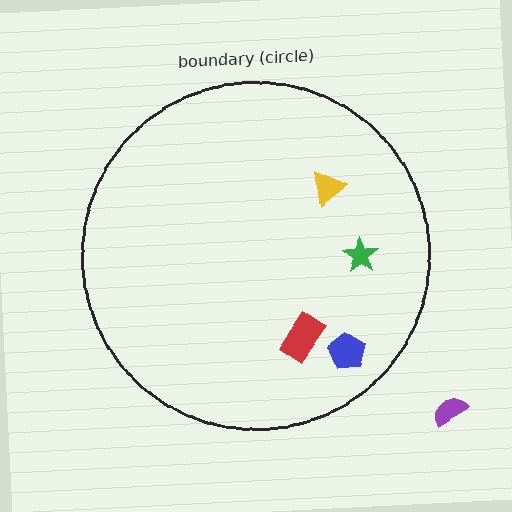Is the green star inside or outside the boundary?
Inside.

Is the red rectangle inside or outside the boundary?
Inside.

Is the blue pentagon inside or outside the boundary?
Inside.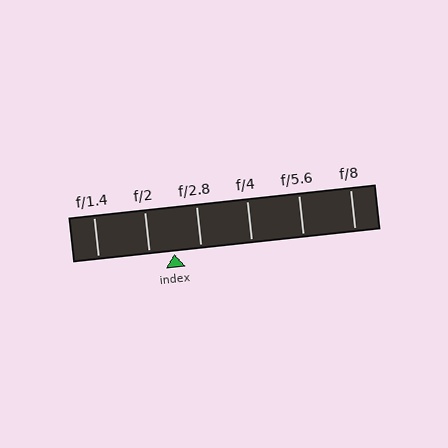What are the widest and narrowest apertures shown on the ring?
The widest aperture shown is f/1.4 and the narrowest is f/8.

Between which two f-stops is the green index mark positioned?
The index mark is between f/2 and f/2.8.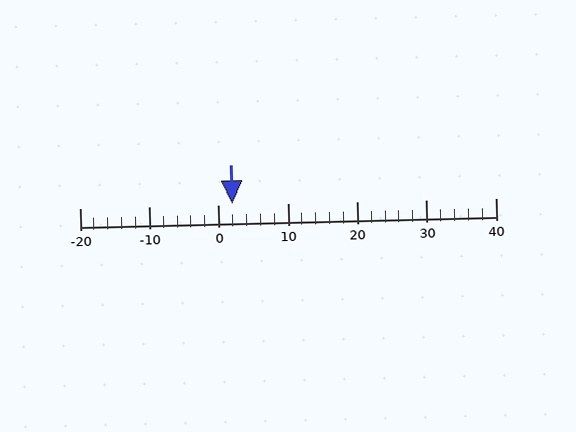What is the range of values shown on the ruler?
The ruler shows values from -20 to 40.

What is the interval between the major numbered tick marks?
The major tick marks are spaced 10 units apart.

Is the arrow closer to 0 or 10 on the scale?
The arrow is closer to 0.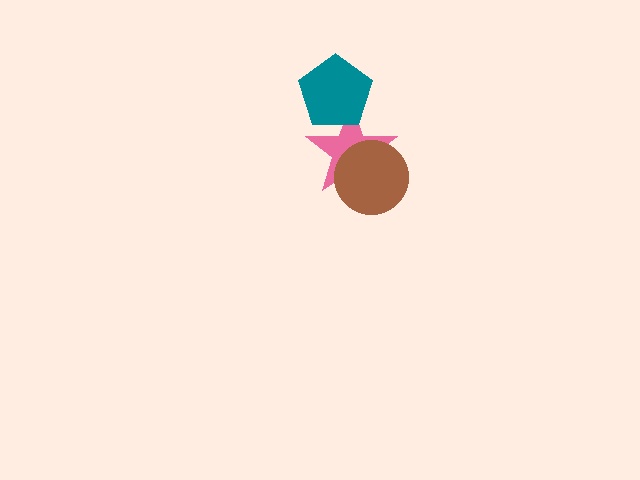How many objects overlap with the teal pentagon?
1 object overlaps with the teal pentagon.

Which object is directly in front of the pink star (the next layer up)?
The brown circle is directly in front of the pink star.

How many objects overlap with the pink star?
2 objects overlap with the pink star.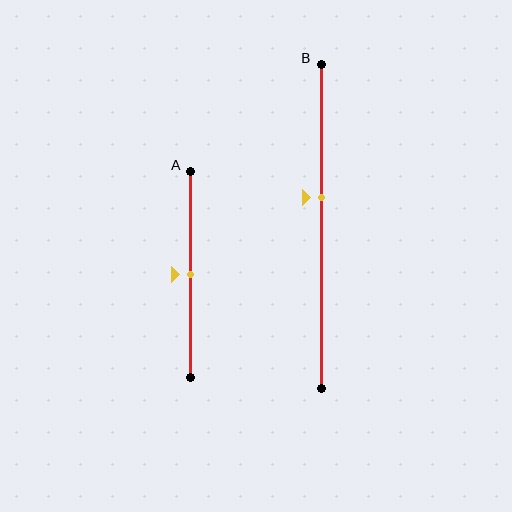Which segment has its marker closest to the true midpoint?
Segment A has its marker closest to the true midpoint.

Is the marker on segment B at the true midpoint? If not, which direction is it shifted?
No, the marker on segment B is shifted upward by about 9% of the segment length.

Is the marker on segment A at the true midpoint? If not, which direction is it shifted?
Yes, the marker on segment A is at the true midpoint.